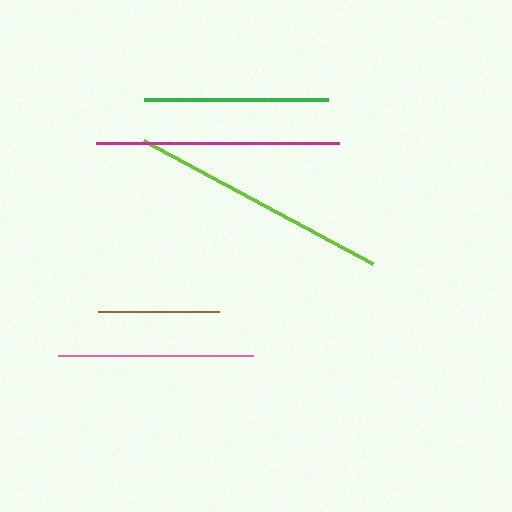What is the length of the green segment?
The green segment is approximately 184 pixels long.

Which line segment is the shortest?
The brown line is the shortest at approximately 121 pixels.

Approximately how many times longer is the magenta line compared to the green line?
The magenta line is approximately 1.3 times the length of the green line.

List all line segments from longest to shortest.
From longest to shortest: lime, magenta, pink, green, brown.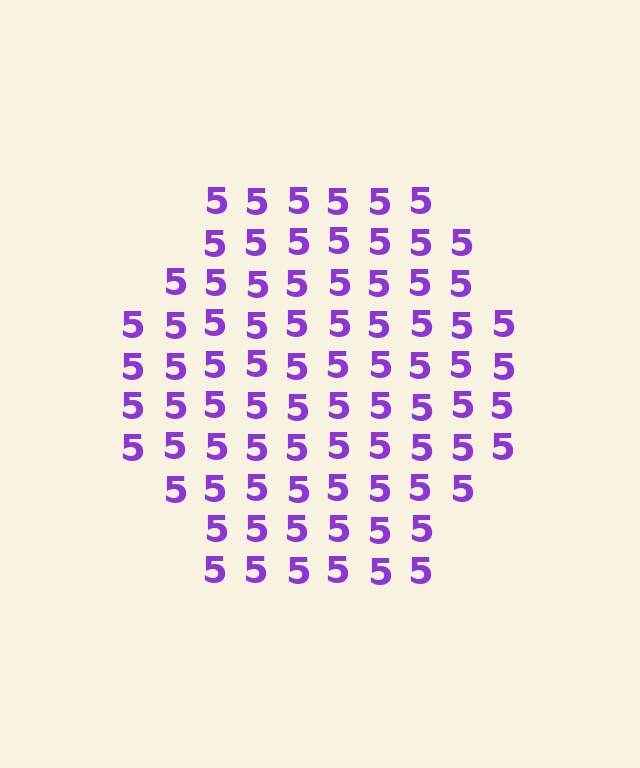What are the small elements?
The small elements are digit 5's.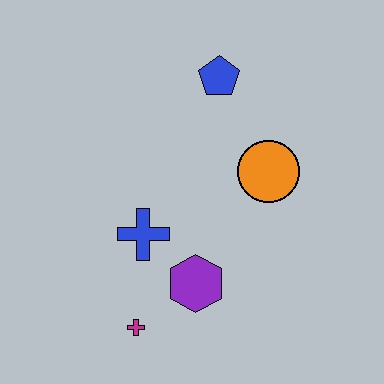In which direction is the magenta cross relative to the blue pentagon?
The magenta cross is below the blue pentagon.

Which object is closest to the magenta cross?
The purple hexagon is closest to the magenta cross.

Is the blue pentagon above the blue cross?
Yes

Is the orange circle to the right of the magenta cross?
Yes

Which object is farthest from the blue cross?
The blue pentagon is farthest from the blue cross.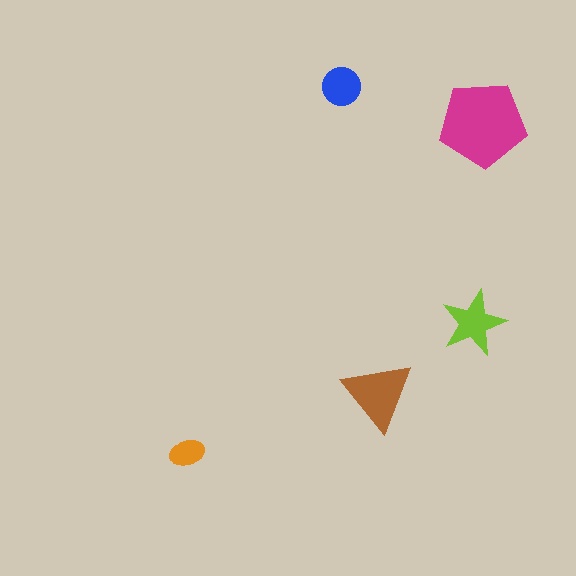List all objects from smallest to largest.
The orange ellipse, the blue circle, the lime star, the brown triangle, the magenta pentagon.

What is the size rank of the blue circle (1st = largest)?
4th.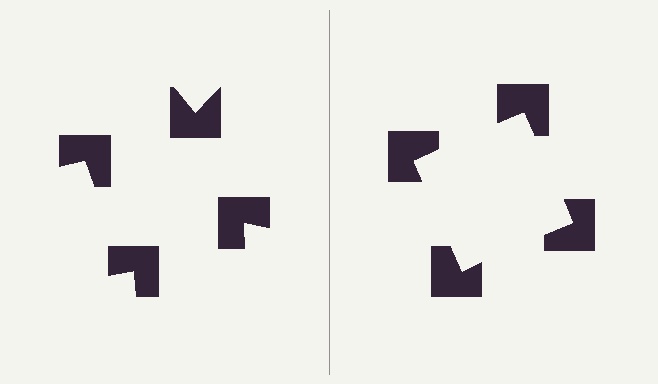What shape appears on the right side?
An illusory square.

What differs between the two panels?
The notched squares are positioned identically on both sides; only the wedge orientations differ. On the right they align to a square; on the left they are misaligned.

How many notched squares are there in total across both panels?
8 — 4 on each side.